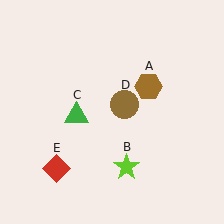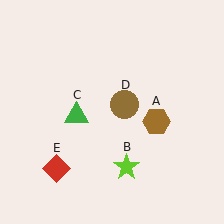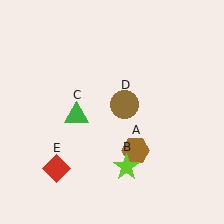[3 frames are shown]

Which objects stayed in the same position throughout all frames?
Lime star (object B) and green triangle (object C) and brown circle (object D) and red diamond (object E) remained stationary.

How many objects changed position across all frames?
1 object changed position: brown hexagon (object A).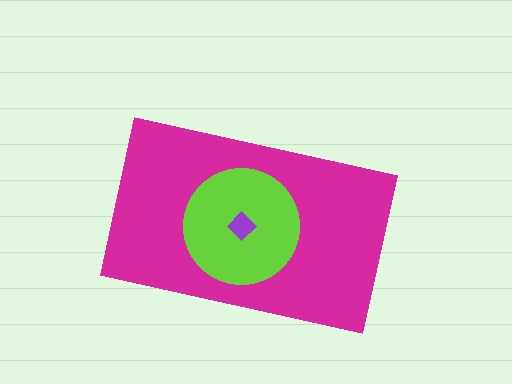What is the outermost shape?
The magenta rectangle.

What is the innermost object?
The purple diamond.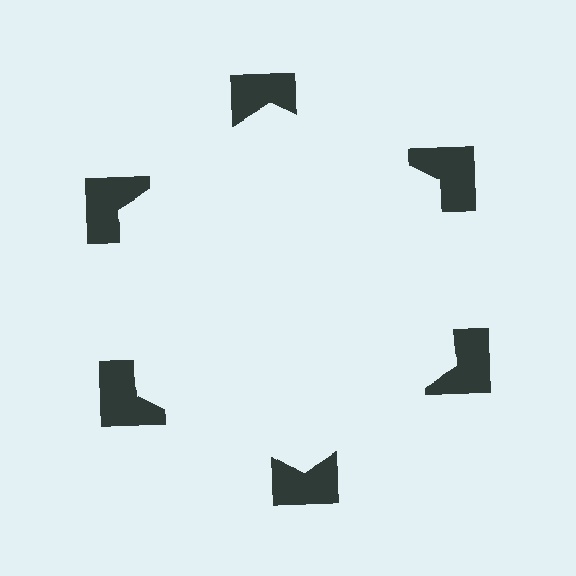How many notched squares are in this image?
There are 6 — one at each vertex of the illusory hexagon.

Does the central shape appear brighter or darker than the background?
It typically appears slightly brighter than the background, even though no actual brightness change is drawn.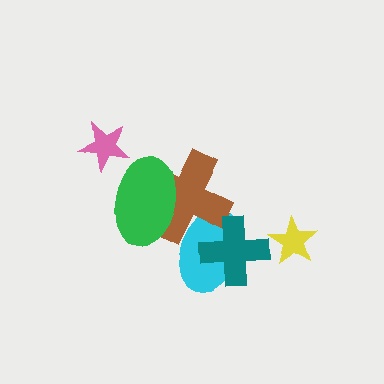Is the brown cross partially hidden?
Yes, it is partially covered by another shape.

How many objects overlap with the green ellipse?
1 object overlaps with the green ellipse.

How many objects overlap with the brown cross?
3 objects overlap with the brown cross.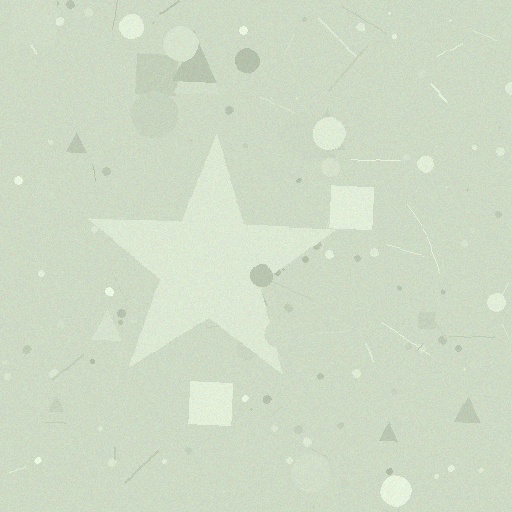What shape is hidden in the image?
A star is hidden in the image.